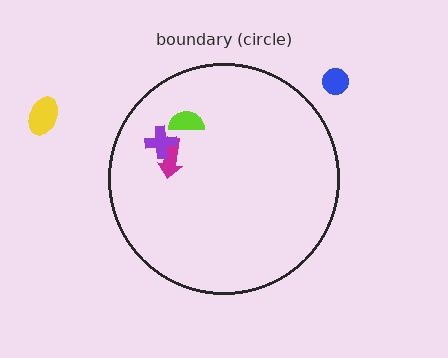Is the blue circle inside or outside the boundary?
Outside.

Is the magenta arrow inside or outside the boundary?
Inside.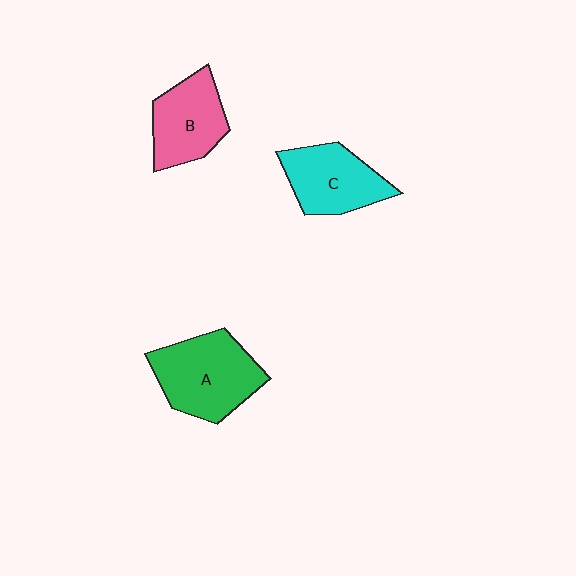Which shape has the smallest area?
Shape B (pink).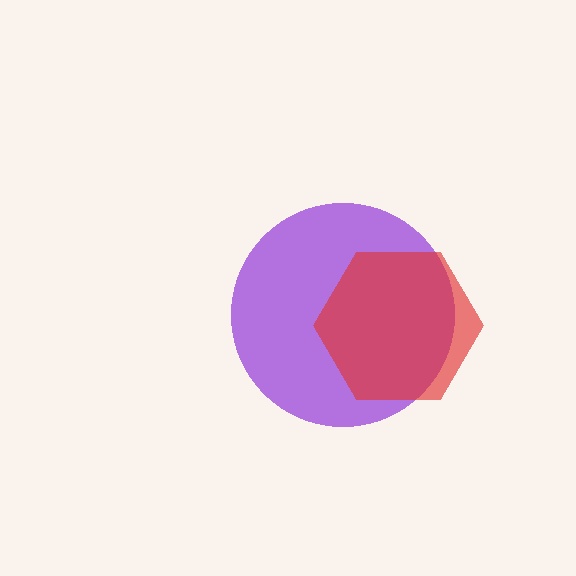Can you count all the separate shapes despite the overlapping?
Yes, there are 2 separate shapes.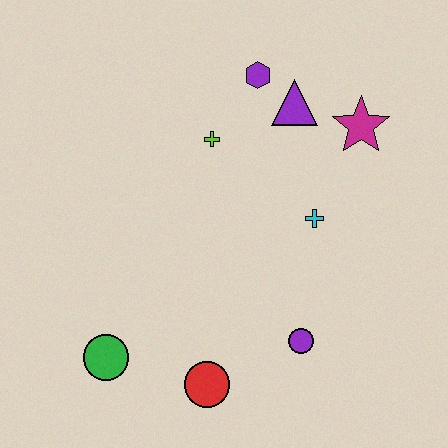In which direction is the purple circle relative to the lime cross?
The purple circle is below the lime cross.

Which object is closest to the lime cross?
The purple hexagon is closest to the lime cross.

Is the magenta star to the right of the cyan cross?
Yes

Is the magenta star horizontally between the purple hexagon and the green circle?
No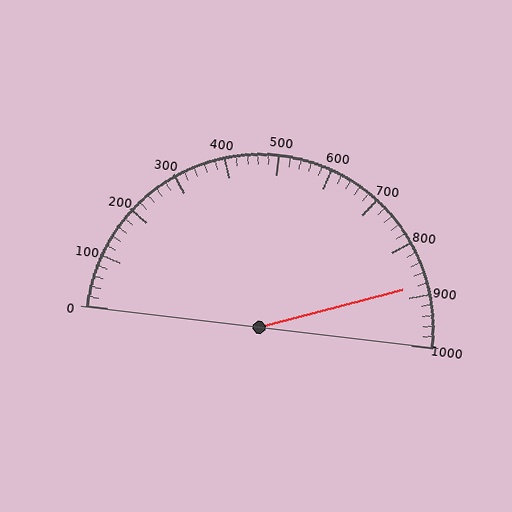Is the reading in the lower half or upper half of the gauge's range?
The reading is in the upper half of the range (0 to 1000).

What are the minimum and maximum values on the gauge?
The gauge ranges from 0 to 1000.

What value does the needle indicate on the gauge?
The needle indicates approximately 880.